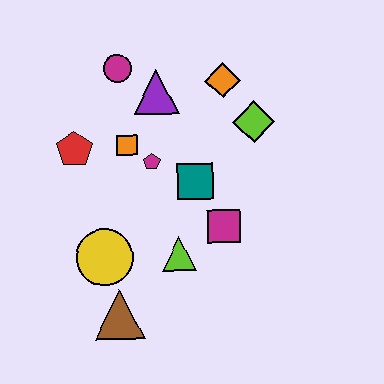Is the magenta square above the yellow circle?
Yes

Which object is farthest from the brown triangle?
The orange diamond is farthest from the brown triangle.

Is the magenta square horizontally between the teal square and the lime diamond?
Yes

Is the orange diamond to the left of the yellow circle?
No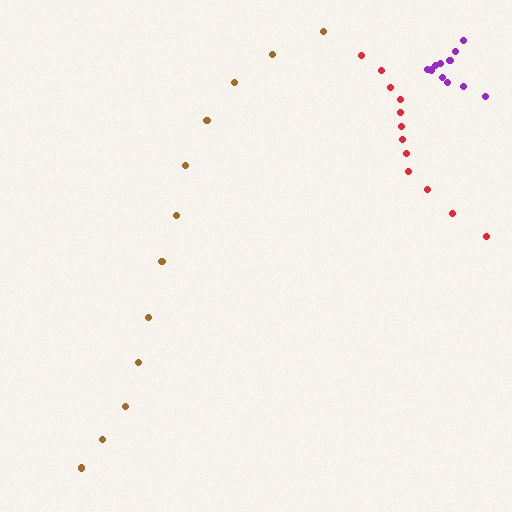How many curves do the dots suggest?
There are 3 distinct paths.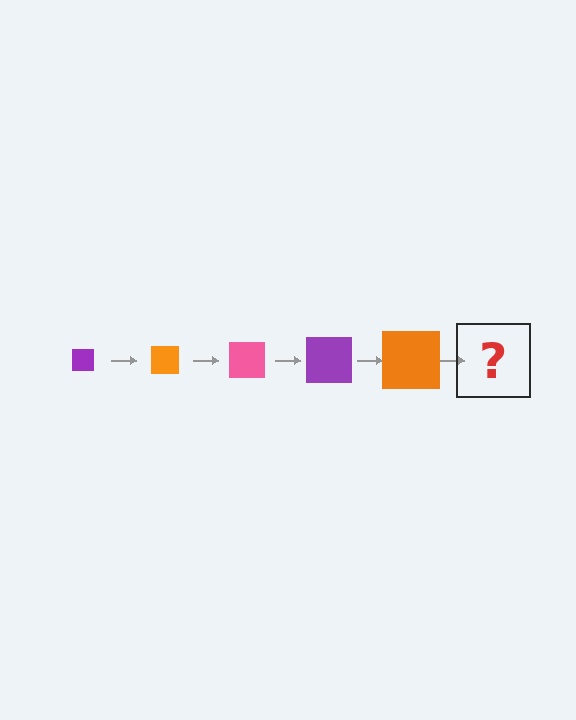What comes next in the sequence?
The next element should be a pink square, larger than the previous one.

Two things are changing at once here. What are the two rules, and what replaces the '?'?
The two rules are that the square grows larger each step and the color cycles through purple, orange, and pink. The '?' should be a pink square, larger than the previous one.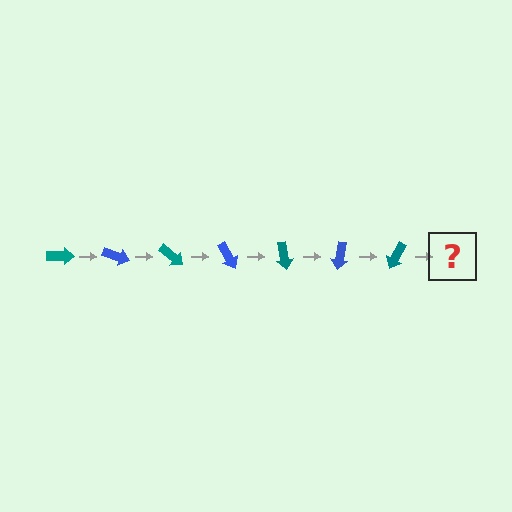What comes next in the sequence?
The next element should be a blue arrow, rotated 140 degrees from the start.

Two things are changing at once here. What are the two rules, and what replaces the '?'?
The two rules are that it rotates 20 degrees each step and the color cycles through teal and blue. The '?' should be a blue arrow, rotated 140 degrees from the start.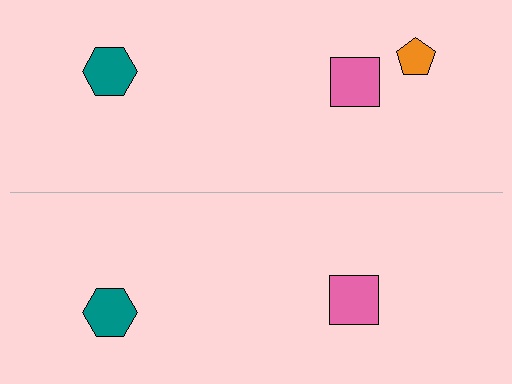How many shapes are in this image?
There are 5 shapes in this image.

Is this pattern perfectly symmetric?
No, the pattern is not perfectly symmetric. A orange pentagon is missing from the bottom side.